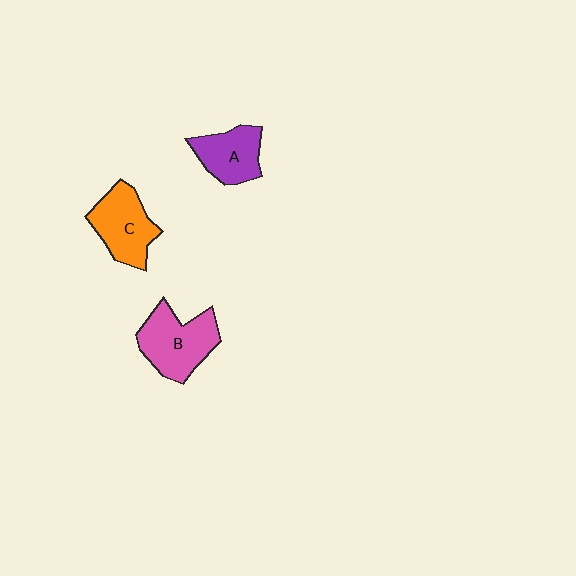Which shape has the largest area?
Shape B (pink).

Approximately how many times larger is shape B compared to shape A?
Approximately 1.4 times.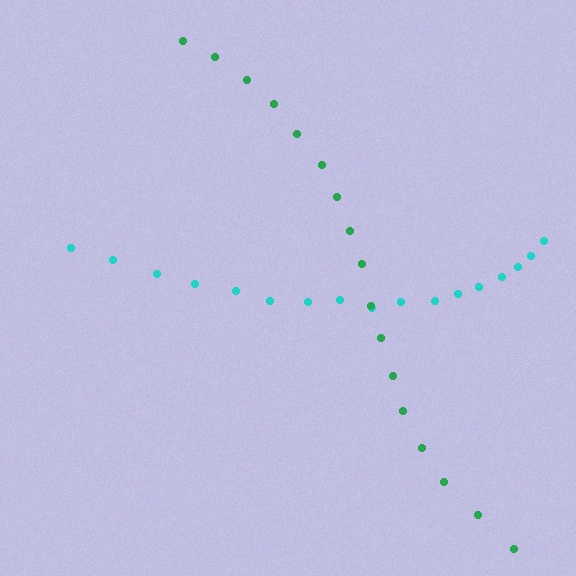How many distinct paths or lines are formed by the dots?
There are 2 distinct paths.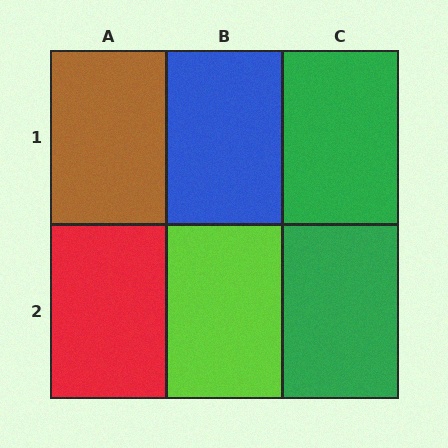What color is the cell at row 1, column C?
Green.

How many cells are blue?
1 cell is blue.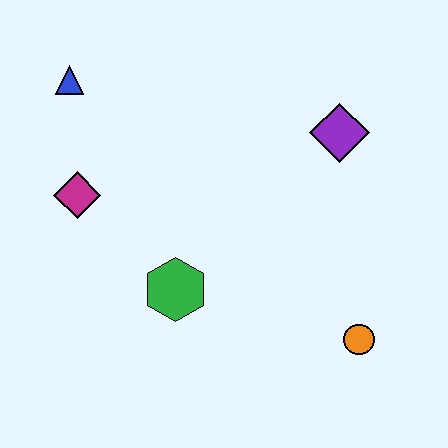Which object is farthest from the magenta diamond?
The orange circle is farthest from the magenta diamond.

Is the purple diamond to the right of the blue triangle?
Yes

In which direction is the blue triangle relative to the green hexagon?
The blue triangle is above the green hexagon.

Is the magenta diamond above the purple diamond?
No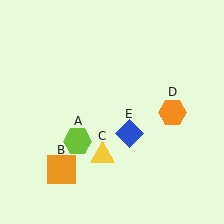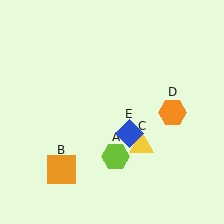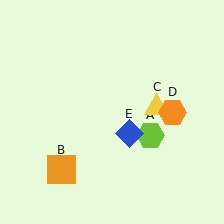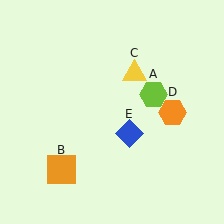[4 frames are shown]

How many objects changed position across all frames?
2 objects changed position: lime hexagon (object A), yellow triangle (object C).